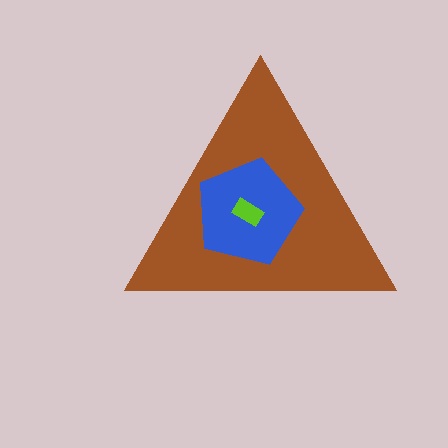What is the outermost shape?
The brown triangle.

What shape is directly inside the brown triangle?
The blue pentagon.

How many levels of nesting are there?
3.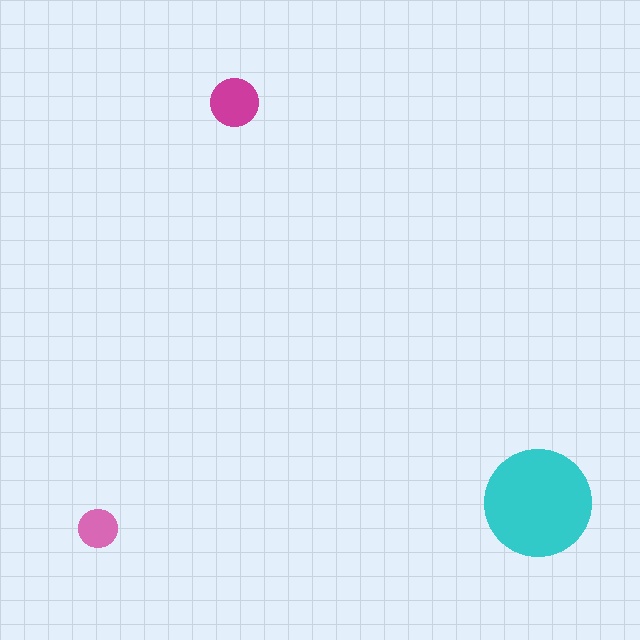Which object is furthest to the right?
The cyan circle is rightmost.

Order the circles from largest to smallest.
the cyan one, the magenta one, the pink one.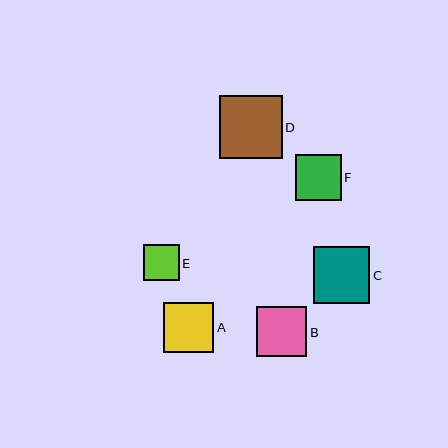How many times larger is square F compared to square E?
Square F is approximately 1.3 times the size of square E.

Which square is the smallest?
Square E is the smallest with a size of approximately 36 pixels.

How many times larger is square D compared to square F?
Square D is approximately 1.4 times the size of square F.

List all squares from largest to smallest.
From largest to smallest: D, C, A, B, F, E.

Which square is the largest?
Square D is the largest with a size of approximately 63 pixels.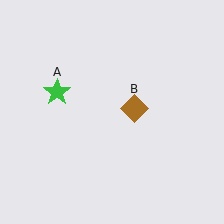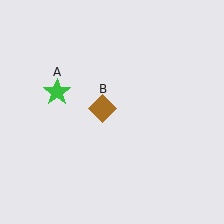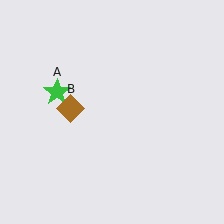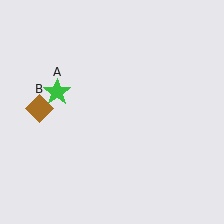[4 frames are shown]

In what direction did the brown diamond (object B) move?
The brown diamond (object B) moved left.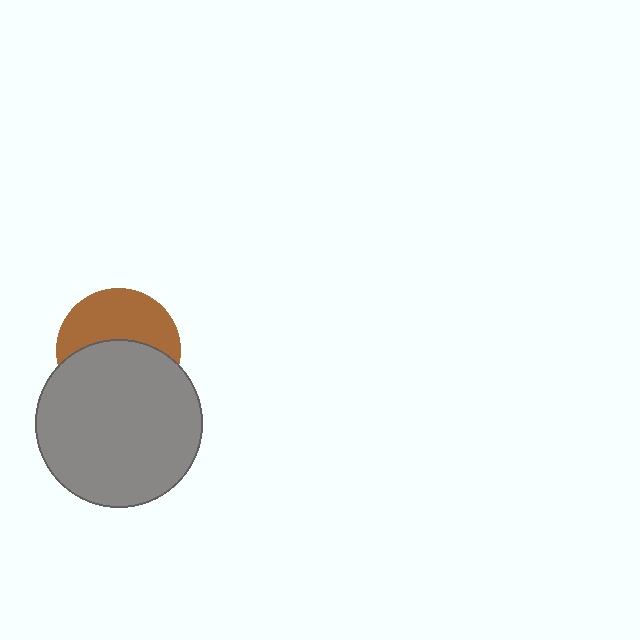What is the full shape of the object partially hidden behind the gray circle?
The partially hidden object is a brown circle.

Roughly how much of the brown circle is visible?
About half of it is visible (roughly 47%).